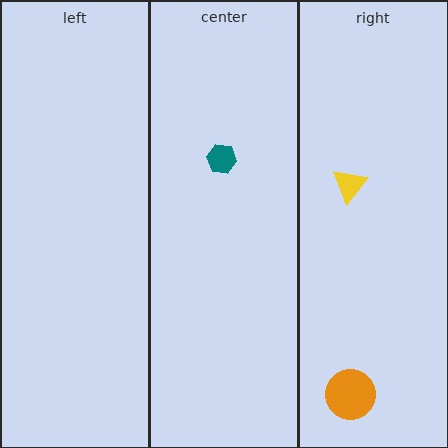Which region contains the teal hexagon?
The center region.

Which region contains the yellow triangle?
The right region.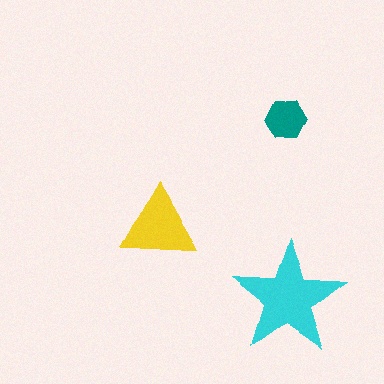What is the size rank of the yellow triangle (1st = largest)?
2nd.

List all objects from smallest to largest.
The teal hexagon, the yellow triangle, the cyan star.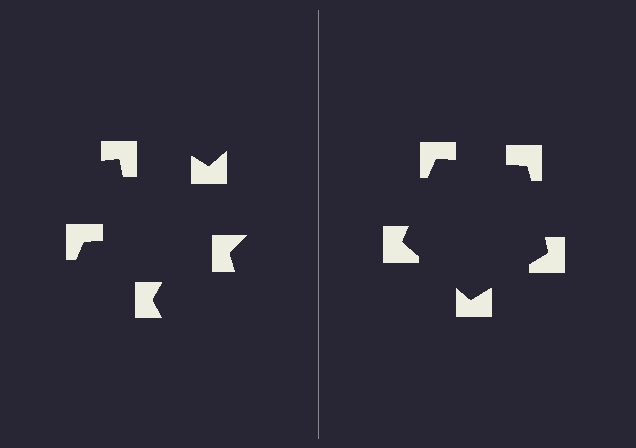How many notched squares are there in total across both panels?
10 — 5 on each side.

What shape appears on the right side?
An illusory pentagon.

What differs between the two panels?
The notched squares are positioned identically on both sides; only the wedge orientations differ. On the right they align to a pentagon; on the left they are misaligned.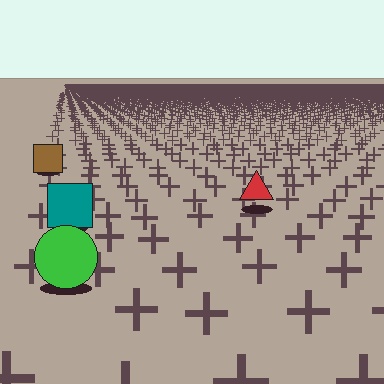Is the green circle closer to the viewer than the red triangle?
Yes. The green circle is closer — you can tell from the texture gradient: the ground texture is coarser near it.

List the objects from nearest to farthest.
From nearest to farthest: the green circle, the teal square, the red triangle, the brown square.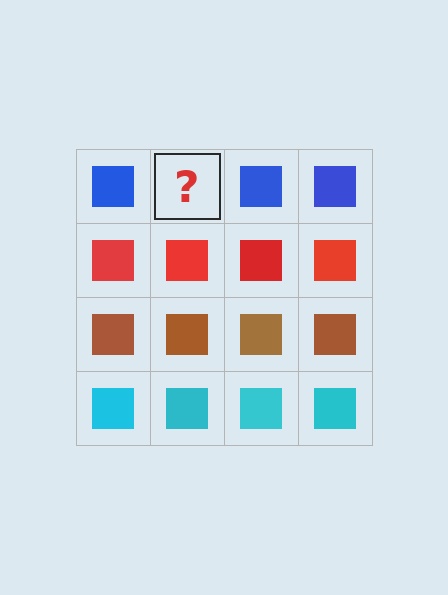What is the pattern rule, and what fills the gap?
The rule is that each row has a consistent color. The gap should be filled with a blue square.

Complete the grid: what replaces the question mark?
The question mark should be replaced with a blue square.